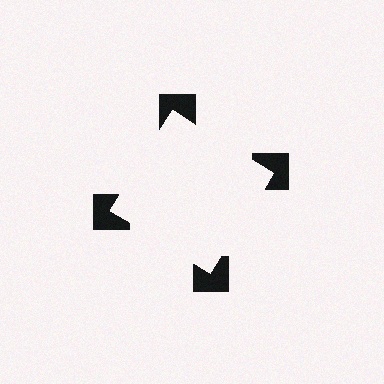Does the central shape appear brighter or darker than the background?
It typically appears slightly brighter than the background, even though no actual brightness change is drawn.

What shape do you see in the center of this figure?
An illusory square — its edges are inferred from the aligned wedge cuts in the notched squares, not physically drawn.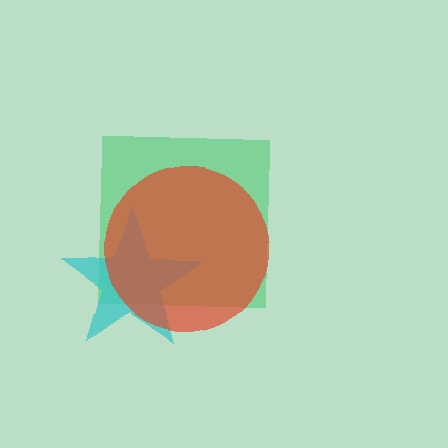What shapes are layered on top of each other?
The layered shapes are: a green square, a cyan star, a red circle.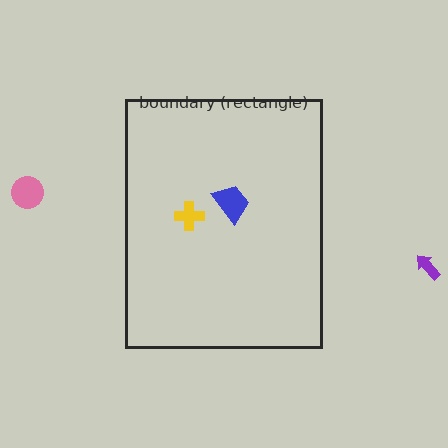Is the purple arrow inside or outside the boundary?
Outside.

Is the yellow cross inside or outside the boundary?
Inside.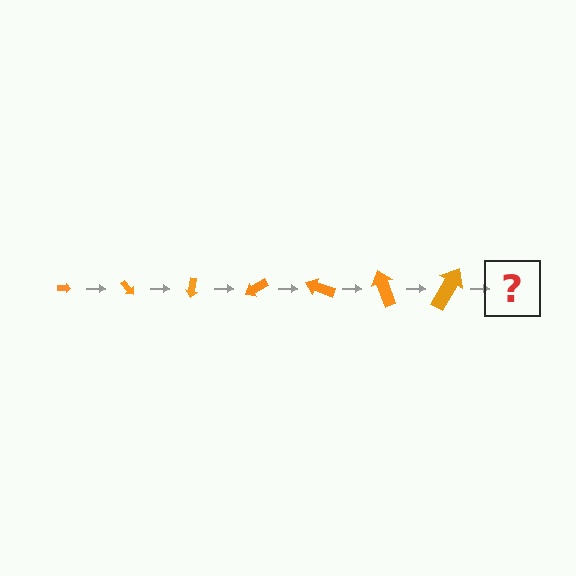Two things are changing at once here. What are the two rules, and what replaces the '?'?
The two rules are that the arrow grows larger each step and it rotates 50 degrees each step. The '?' should be an arrow, larger than the previous one and rotated 350 degrees from the start.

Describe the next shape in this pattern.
It should be an arrow, larger than the previous one and rotated 350 degrees from the start.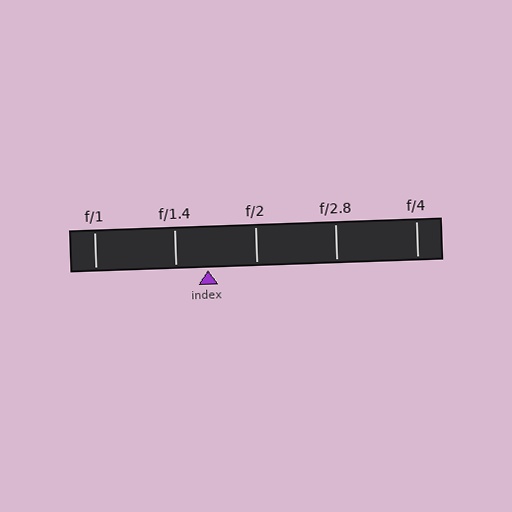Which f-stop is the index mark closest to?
The index mark is closest to f/1.4.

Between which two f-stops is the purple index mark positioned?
The index mark is between f/1.4 and f/2.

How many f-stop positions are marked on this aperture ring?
There are 5 f-stop positions marked.